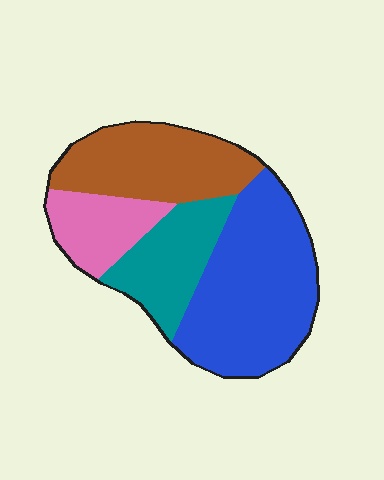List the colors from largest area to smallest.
From largest to smallest: blue, brown, teal, pink.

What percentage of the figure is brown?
Brown takes up about one quarter (1/4) of the figure.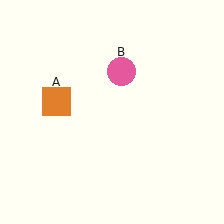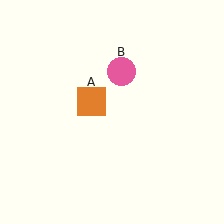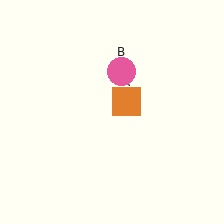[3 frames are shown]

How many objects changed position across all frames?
1 object changed position: orange square (object A).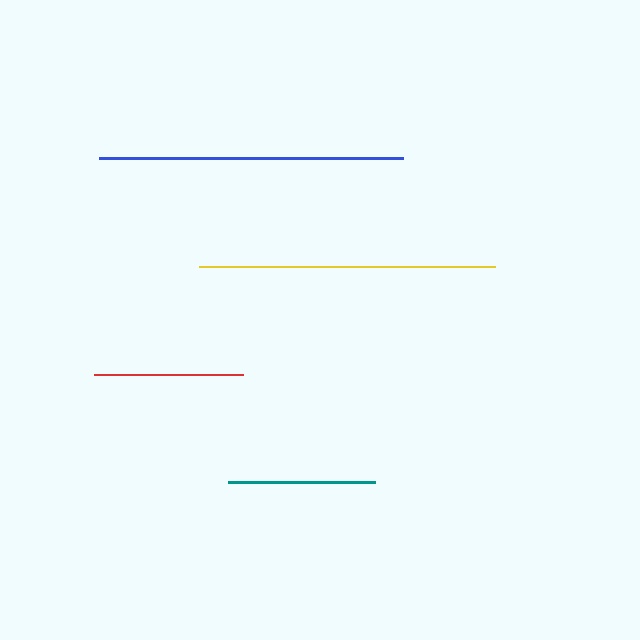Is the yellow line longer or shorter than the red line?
The yellow line is longer than the red line.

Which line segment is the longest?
The blue line is the longest at approximately 304 pixels.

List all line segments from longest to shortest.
From longest to shortest: blue, yellow, red, teal.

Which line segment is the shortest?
The teal line is the shortest at approximately 147 pixels.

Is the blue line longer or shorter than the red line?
The blue line is longer than the red line.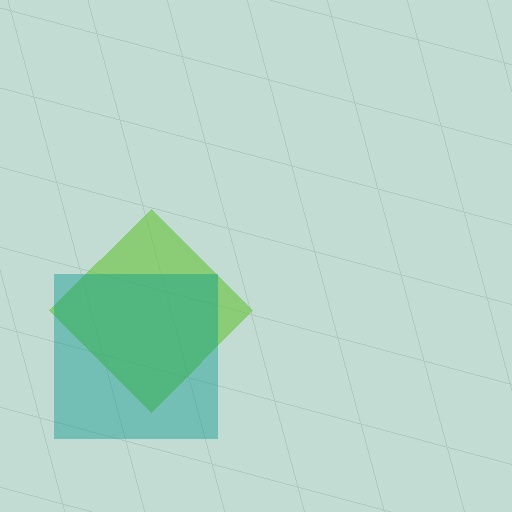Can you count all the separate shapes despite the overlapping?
Yes, there are 2 separate shapes.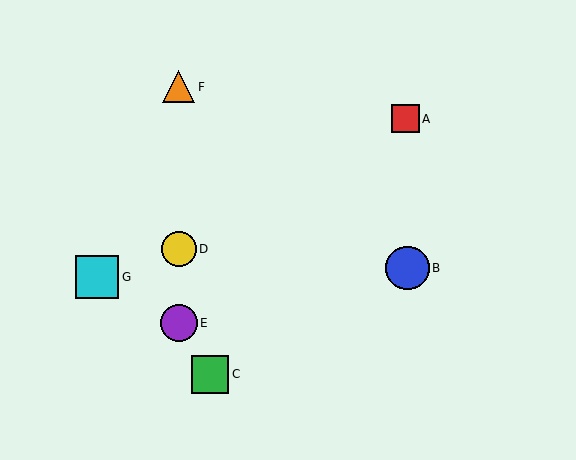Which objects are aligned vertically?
Objects D, E, F are aligned vertically.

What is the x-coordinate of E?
Object E is at x≈179.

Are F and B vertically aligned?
No, F is at x≈179 and B is at x≈408.